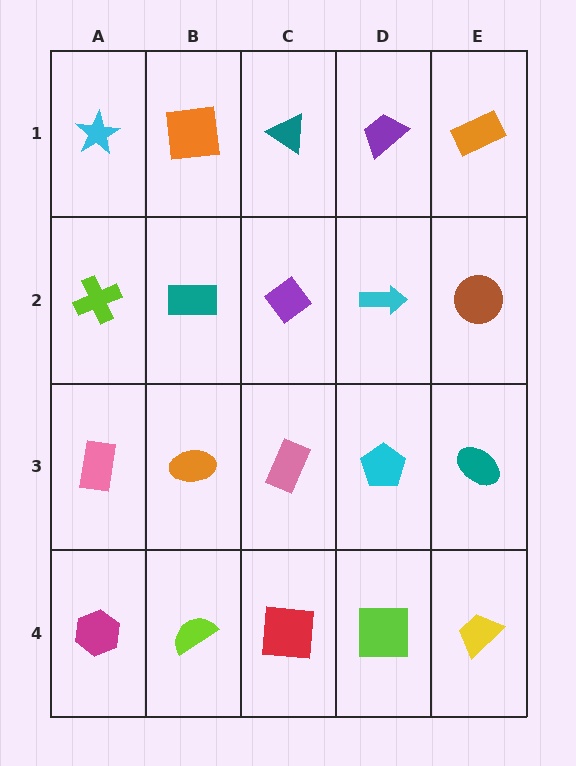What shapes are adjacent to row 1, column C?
A purple diamond (row 2, column C), an orange square (row 1, column B), a purple trapezoid (row 1, column D).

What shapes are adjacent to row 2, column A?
A cyan star (row 1, column A), a pink rectangle (row 3, column A), a teal rectangle (row 2, column B).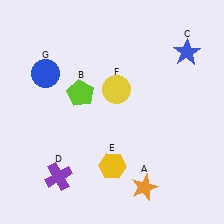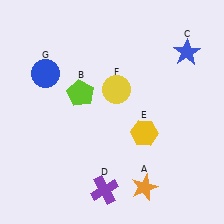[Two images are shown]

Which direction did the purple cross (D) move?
The purple cross (D) moved right.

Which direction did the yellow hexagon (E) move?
The yellow hexagon (E) moved up.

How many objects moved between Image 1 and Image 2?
2 objects moved between the two images.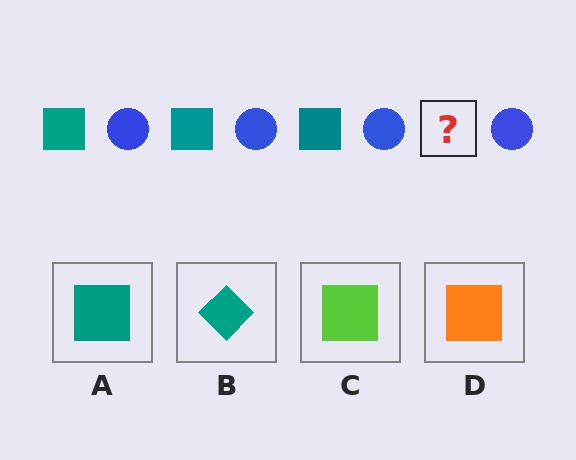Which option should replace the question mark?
Option A.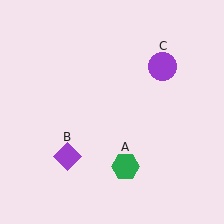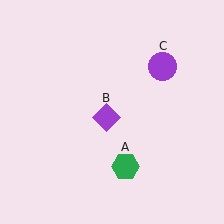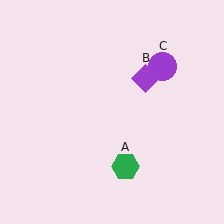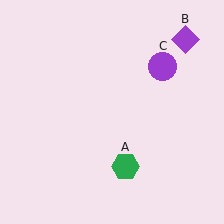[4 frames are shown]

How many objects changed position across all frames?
1 object changed position: purple diamond (object B).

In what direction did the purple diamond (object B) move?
The purple diamond (object B) moved up and to the right.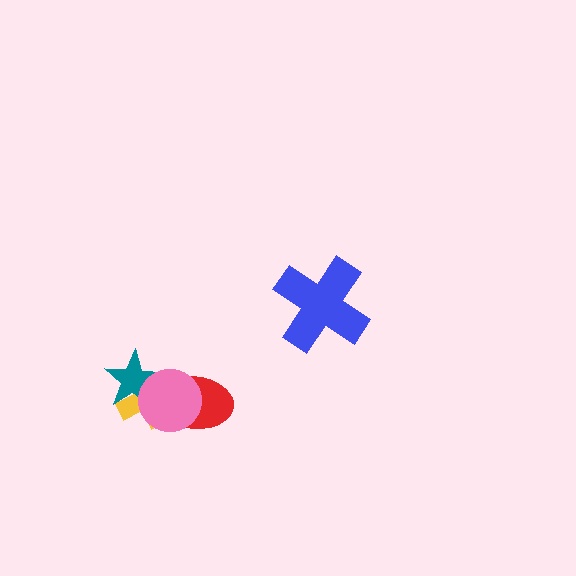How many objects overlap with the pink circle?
3 objects overlap with the pink circle.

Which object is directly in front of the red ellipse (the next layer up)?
The teal star is directly in front of the red ellipse.